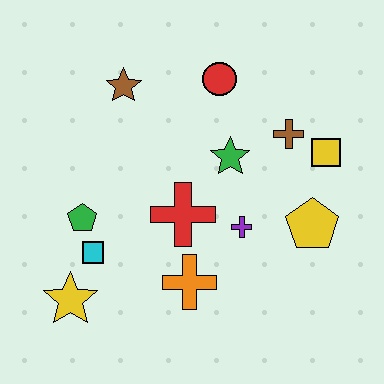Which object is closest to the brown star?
The red circle is closest to the brown star.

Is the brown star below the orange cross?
No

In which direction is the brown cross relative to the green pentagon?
The brown cross is to the right of the green pentagon.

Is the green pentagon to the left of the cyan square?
Yes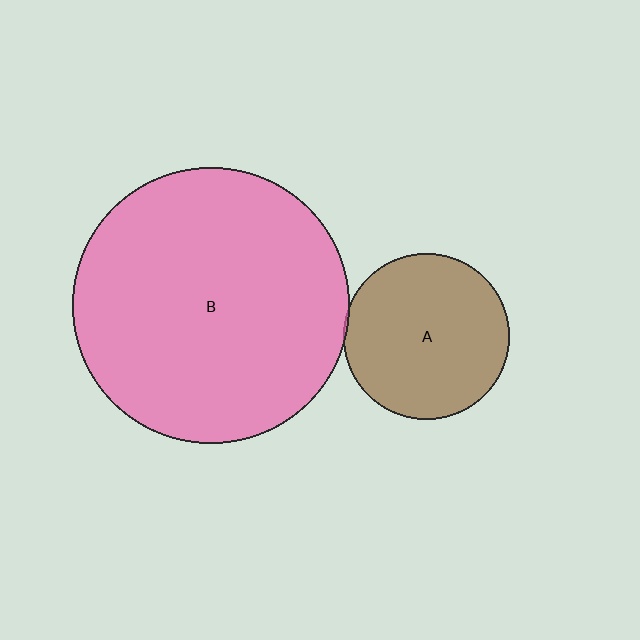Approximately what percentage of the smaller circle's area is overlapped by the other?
Approximately 5%.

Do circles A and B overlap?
Yes.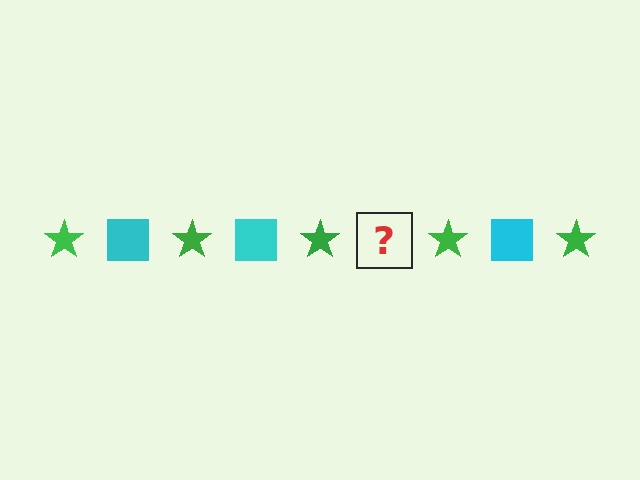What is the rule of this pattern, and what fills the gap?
The rule is that the pattern alternates between green star and cyan square. The gap should be filled with a cyan square.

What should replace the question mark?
The question mark should be replaced with a cyan square.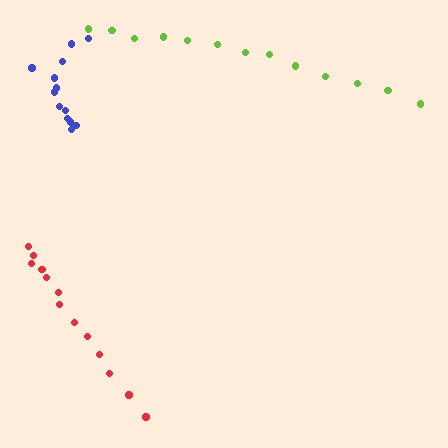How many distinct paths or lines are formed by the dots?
There are 3 distinct paths.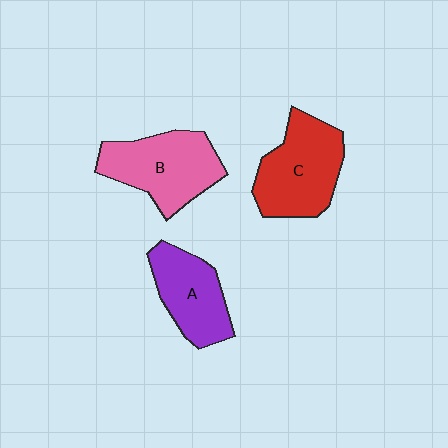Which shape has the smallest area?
Shape A (purple).